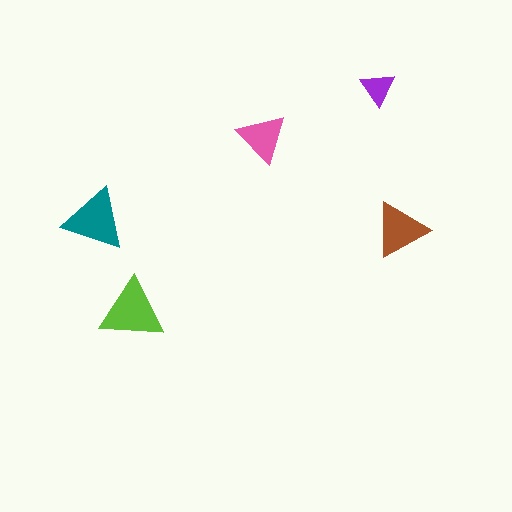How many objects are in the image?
There are 5 objects in the image.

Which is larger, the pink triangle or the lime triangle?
The lime one.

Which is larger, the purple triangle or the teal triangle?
The teal one.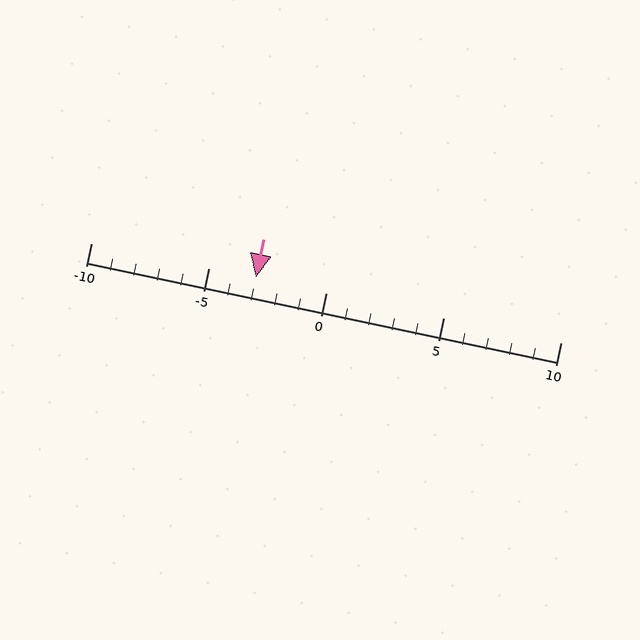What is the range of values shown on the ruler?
The ruler shows values from -10 to 10.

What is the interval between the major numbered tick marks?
The major tick marks are spaced 5 units apart.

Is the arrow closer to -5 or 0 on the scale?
The arrow is closer to -5.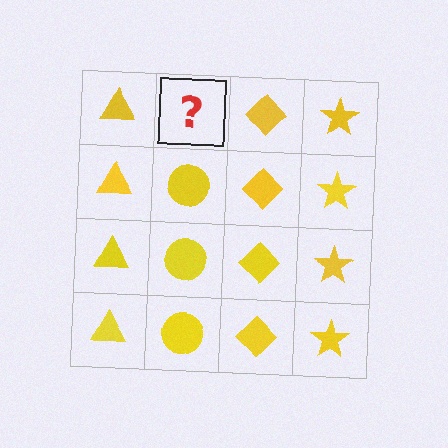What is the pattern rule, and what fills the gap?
The rule is that each column has a consistent shape. The gap should be filled with a yellow circle.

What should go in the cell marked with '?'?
The missing cell should contain a yellow circle.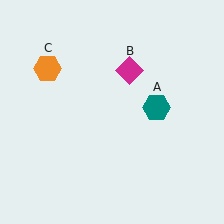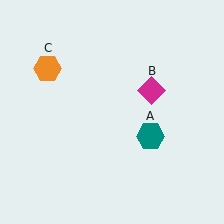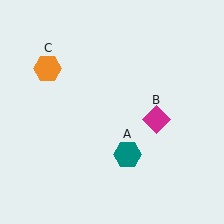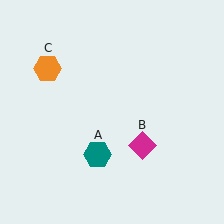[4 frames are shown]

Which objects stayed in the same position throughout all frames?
Orange hexagon (object C) remained stationary.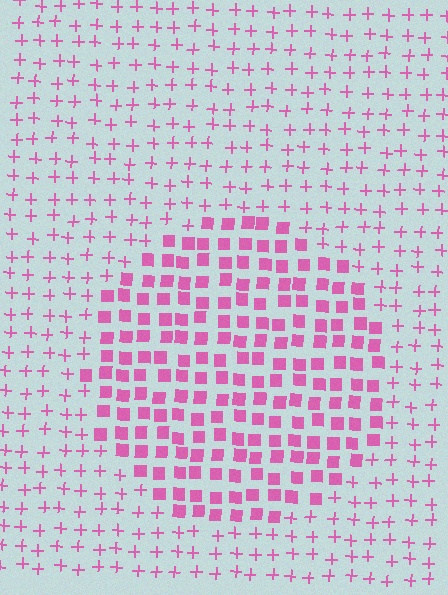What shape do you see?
I see a circle.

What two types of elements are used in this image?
The image uses squares inside the circle region and plus signs outside it.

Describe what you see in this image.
The image is filled with small pink elements arranged in a uniform grid. A circle-shaped region contains squares, while the surrounding area contains plus signs. The boundary is defined purely by the change in element shape.